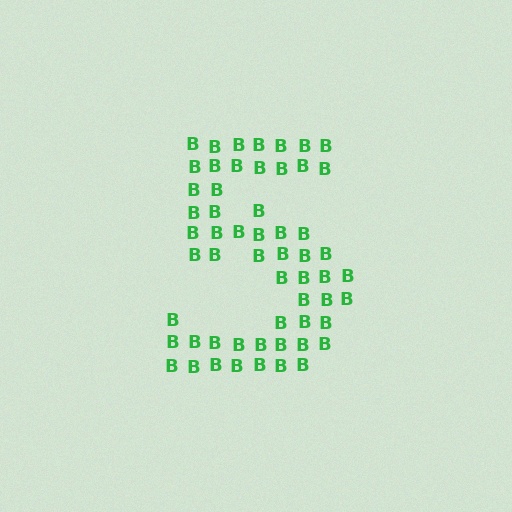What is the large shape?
The large shape is the digit 5.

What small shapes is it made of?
It is made of small letter B's.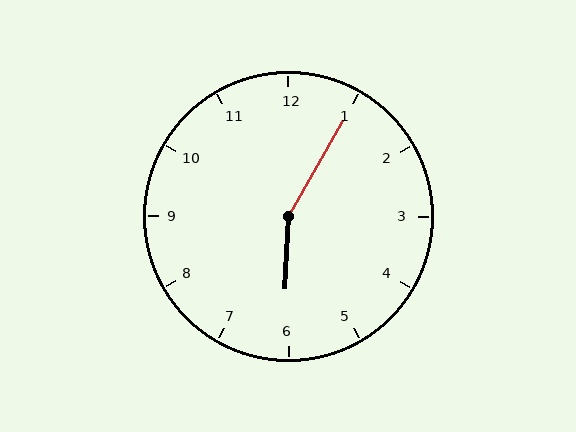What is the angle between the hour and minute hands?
Approximately 152 degrees.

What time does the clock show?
6:05.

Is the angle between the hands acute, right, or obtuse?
It is obtuse.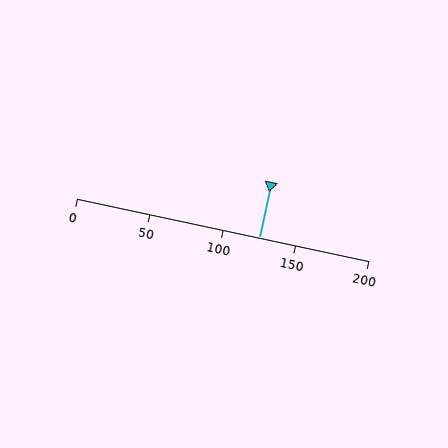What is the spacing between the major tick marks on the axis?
The major ticks are spaced 50 apart.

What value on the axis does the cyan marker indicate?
The marker indicates approximately 125.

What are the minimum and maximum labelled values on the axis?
The axis runs from 0 to 200.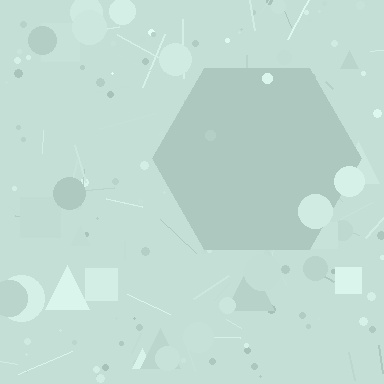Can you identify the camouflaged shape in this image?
The camouflaged shape is a hexagon.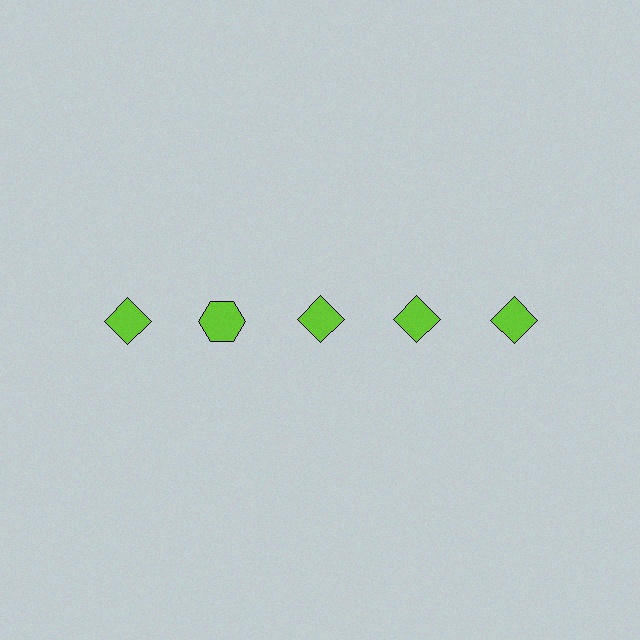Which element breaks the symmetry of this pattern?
The lime hexagon in the top row, second from left column breaks the symmetry. All other shapes are lime diamonds.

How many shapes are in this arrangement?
There are 5 shapes arranged in a grid pattern.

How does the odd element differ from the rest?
It has a different shape: hexagon instead of diamond.